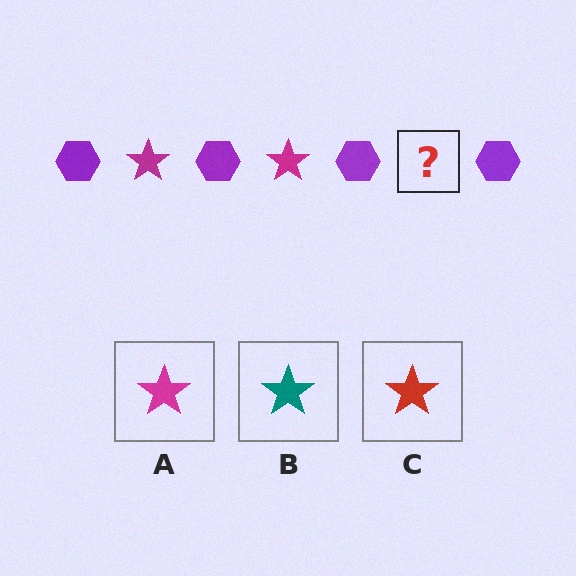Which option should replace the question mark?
Option A.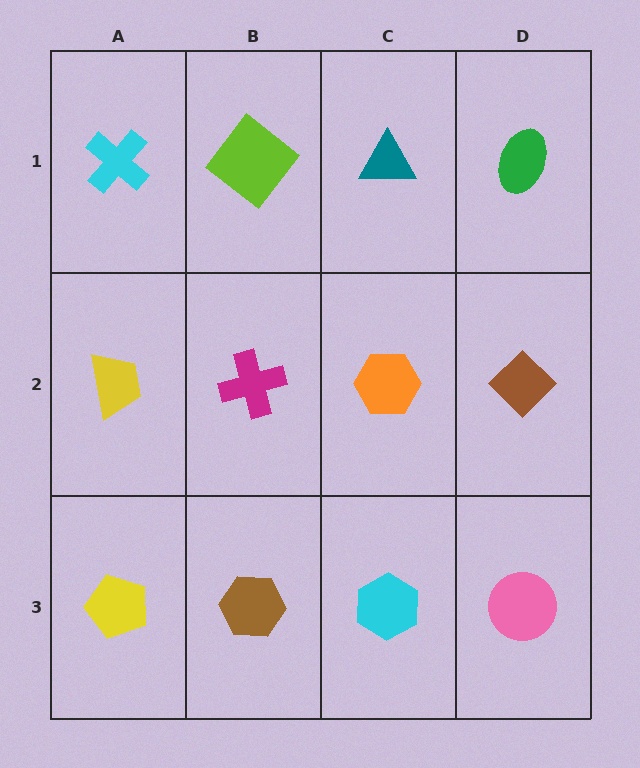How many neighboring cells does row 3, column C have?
3.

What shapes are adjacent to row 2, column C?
A teal triangle (row 1, column C), a cyan hexagon (row 3, column C), a magenta cross (row 2, column B), a brown diamond (row 2, column D).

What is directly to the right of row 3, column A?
A brown hexagon.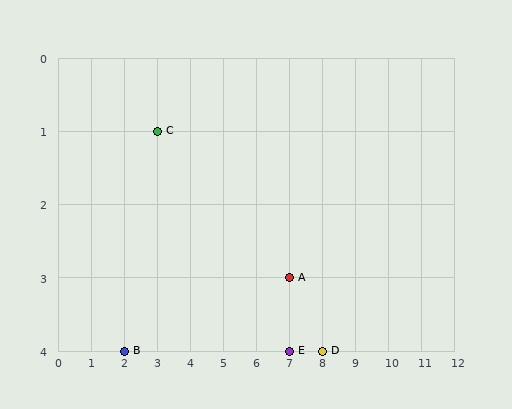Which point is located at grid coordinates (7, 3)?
Point A is at (7, 3).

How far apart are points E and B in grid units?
Points E and B are 5 columns apart.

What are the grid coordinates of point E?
Point E is at grid coordinates (7, 4).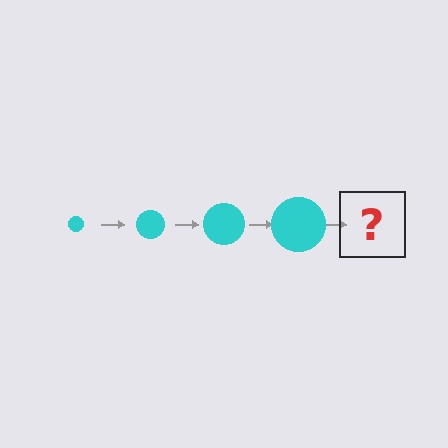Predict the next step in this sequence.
The next step is a cyan circle, larger than the previous one.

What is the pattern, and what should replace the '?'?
The pattern is that the circle gets progressively larger each step. The '?' should be a cyan circle, larger than the previous one.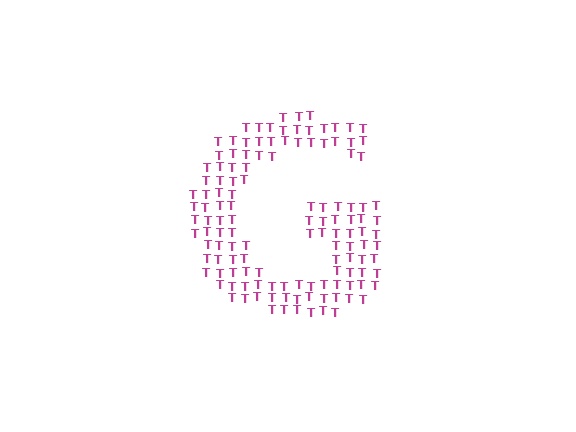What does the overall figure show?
The overall figure shows the letter G.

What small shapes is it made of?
It is made of small letter T's.